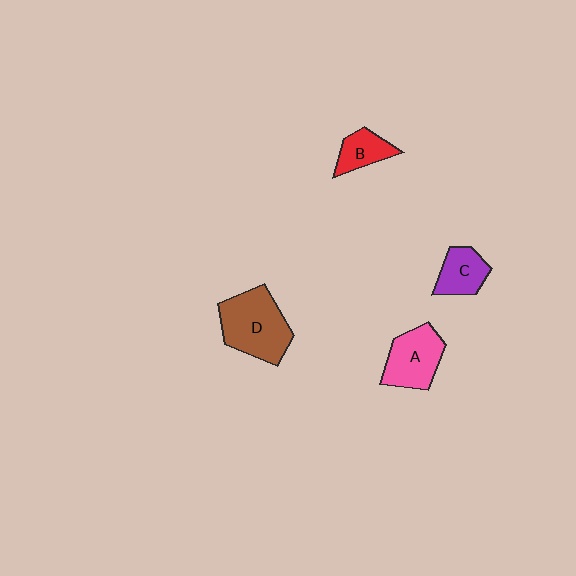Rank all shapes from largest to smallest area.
From largest to smallest: D (brown), A (pink), C (purple), B (red).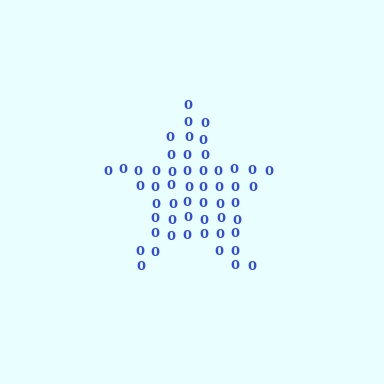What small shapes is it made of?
It is made of small digit 0's.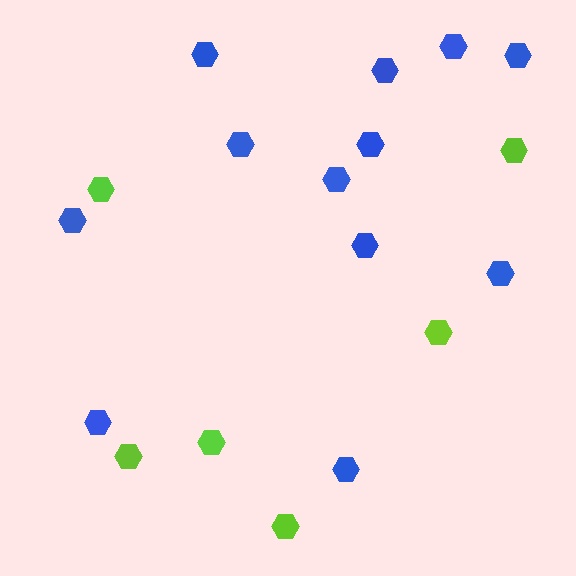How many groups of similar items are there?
There are 2 groups: one group of blue hexagons (12) and one group of lime hexagons (6).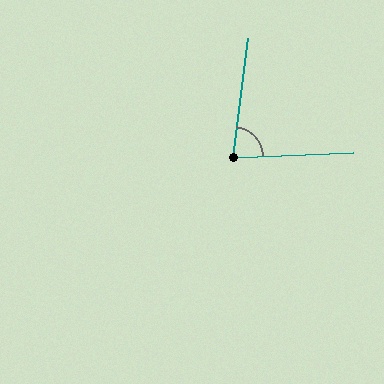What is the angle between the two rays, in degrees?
Approximately 81 degrees.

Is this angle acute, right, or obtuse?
It is acute.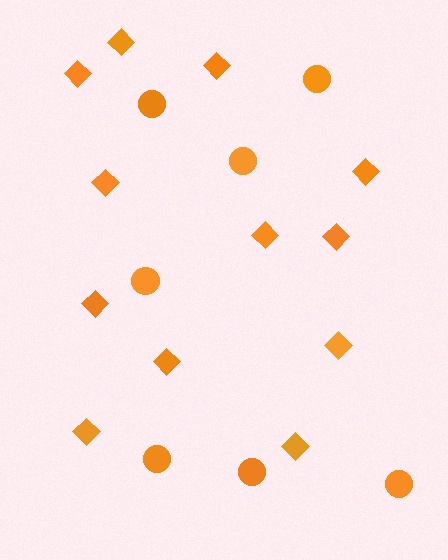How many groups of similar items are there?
There are 2 groups: one group of circles (7) and one group of diamonds (12).